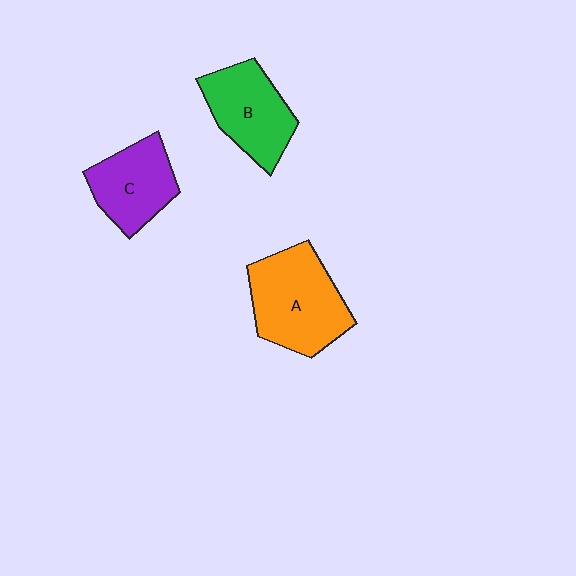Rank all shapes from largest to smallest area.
From largest to smallest: A (orange), B (green), C (purple).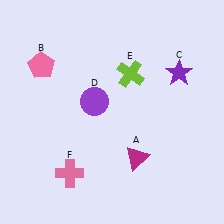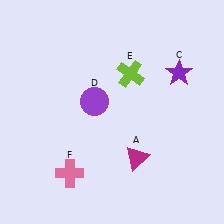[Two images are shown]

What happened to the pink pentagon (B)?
The pink pentagon (B) was removed in Image 2. It was in the top-left area of Image 1.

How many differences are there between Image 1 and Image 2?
There is 1 difference between the two images.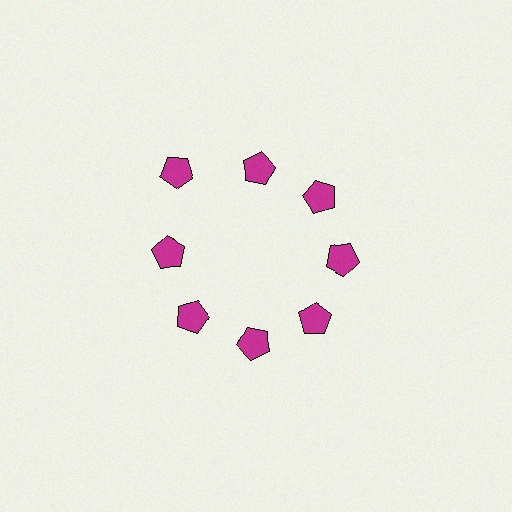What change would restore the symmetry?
The symmetry would be restored by moving it inward, back onto the ring so that all 8 pentagons sit at equal angles and equal distance from the center.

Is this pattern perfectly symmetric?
No. The 8 magenta pentagons are arranged in a ring, but one element near the 10 o'clock position is pushed outward from the center, breaking the 8-fold rotational symmetry.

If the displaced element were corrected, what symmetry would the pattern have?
It would have 8-fold rotational symmetry — the pattern would map onto itself every 45 degrees.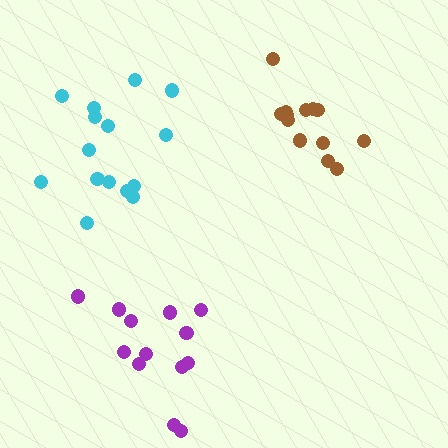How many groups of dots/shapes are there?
There are 3 groups.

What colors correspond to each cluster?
The clusters are colored: brown, cyan, purple.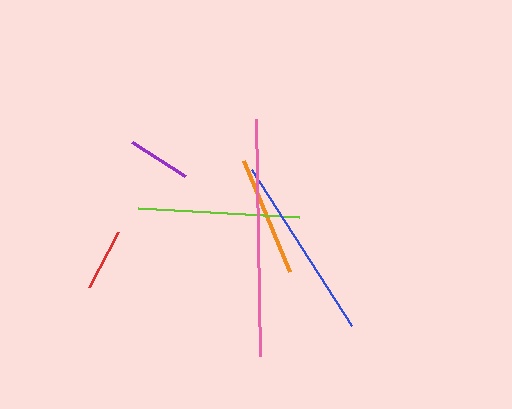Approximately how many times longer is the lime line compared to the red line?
The lime line is approximately 2.6 times the length of the red line.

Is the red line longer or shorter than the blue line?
The blue line is longer than the red line.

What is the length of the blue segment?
The blue segment is approximately 185 pixels long.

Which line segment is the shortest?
The red line is the shortest at approximately 63 pixels.